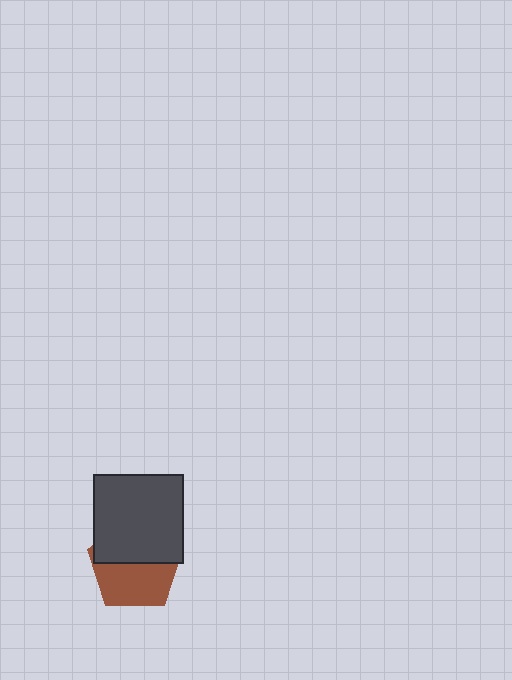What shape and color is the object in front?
The object in front is a dark gray square.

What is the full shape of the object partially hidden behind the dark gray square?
The partially hidden object is a brown pentagon.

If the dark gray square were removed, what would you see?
You would see the complete brown pentagon.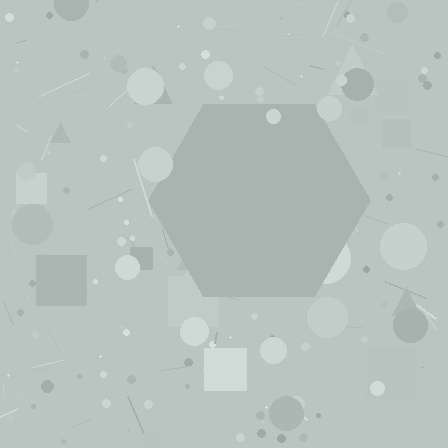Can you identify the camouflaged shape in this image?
The camouflaged shape is a hexagon.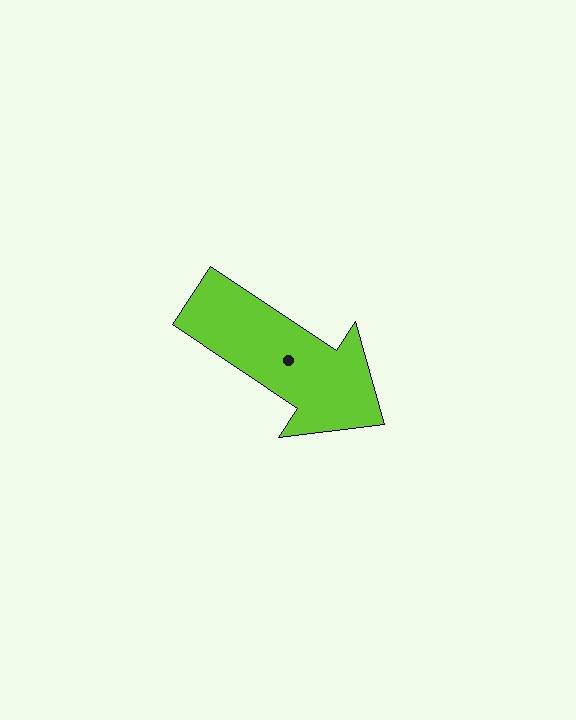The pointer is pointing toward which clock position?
Roughly 4 o'clock.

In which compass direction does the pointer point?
Southeast.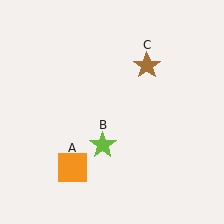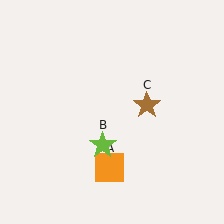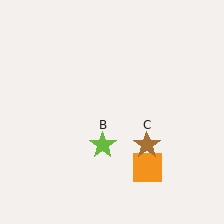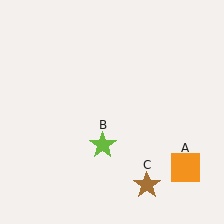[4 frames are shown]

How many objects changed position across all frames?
2 objects changed position: orange square (object A), brown star (object C).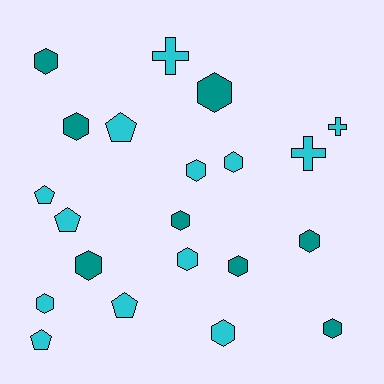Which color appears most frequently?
Cyan, with 13 objects.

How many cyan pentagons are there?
There are 5 cyan pentagons.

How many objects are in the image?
There are 21 objects.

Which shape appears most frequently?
Hexagon, with 13 objects.